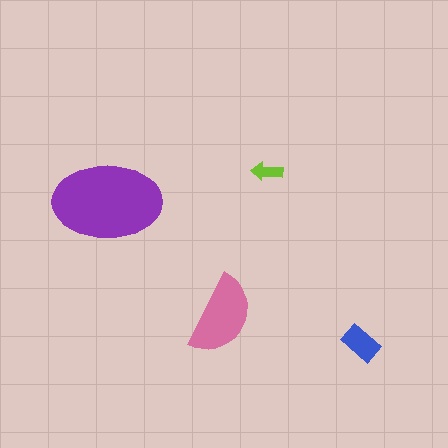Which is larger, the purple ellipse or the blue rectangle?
The purple ellipse.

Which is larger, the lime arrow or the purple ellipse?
The purple ellipse.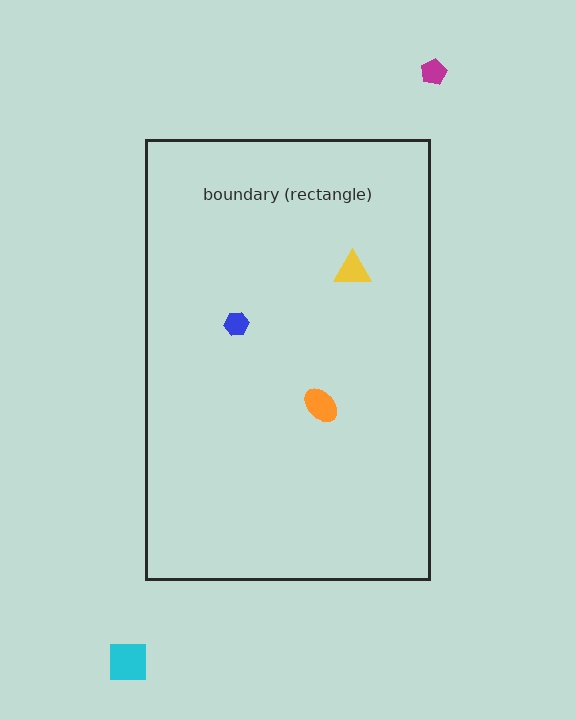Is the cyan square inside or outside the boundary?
Outside.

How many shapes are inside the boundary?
3 inside, 2 outside.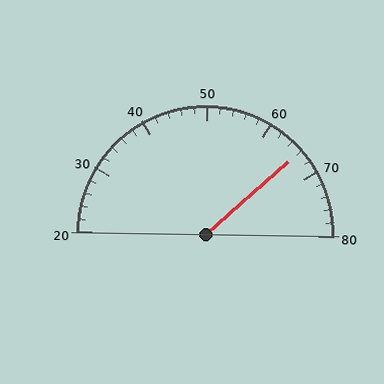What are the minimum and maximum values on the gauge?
The gauge ranges from 20 to 80.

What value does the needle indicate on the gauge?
The needle indicates approximately 66.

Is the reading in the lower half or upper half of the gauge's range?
The reading is in the upper half of the range (20 to 80).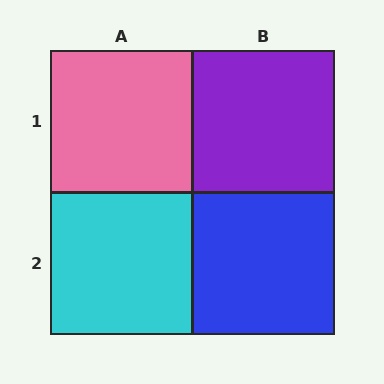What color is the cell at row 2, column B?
Blue.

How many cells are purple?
1 cell is purple.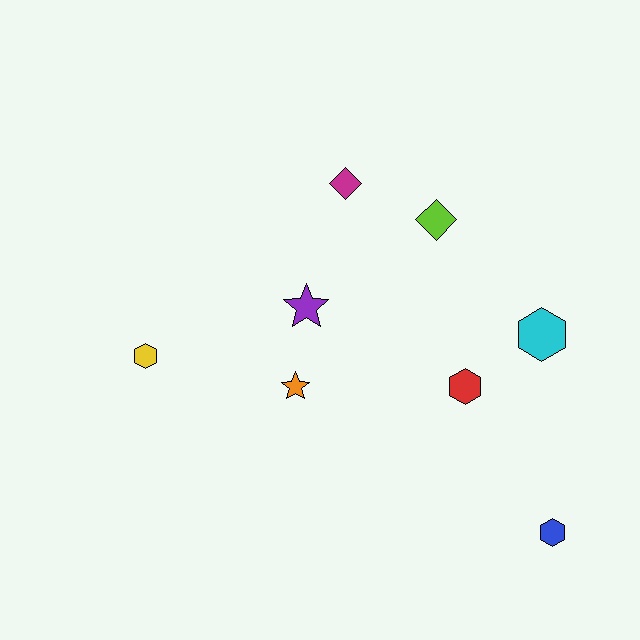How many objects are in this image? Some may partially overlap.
There are 8 objects.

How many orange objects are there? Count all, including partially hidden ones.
There is 1 orange object.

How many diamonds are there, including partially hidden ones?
There are 2 diamonds.